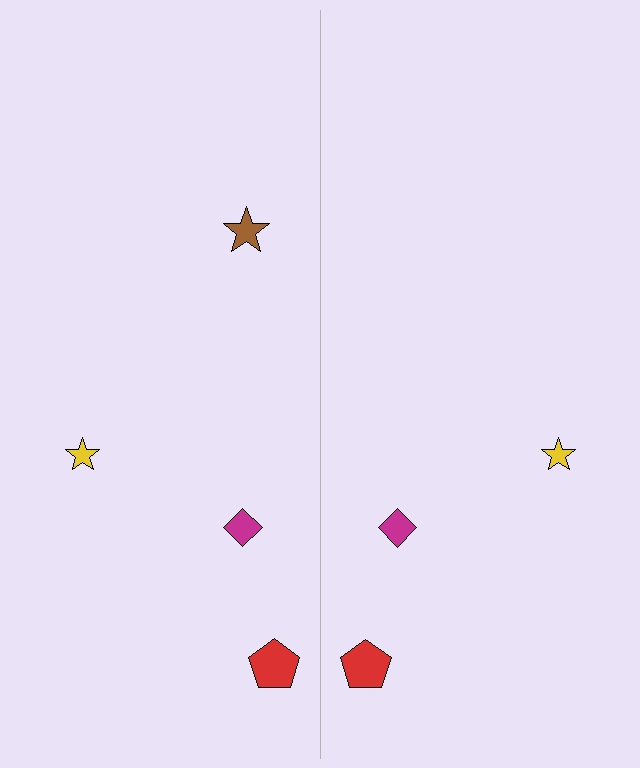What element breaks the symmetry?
A brown star is missing from the right side.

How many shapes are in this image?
There are 7 shapes in this image.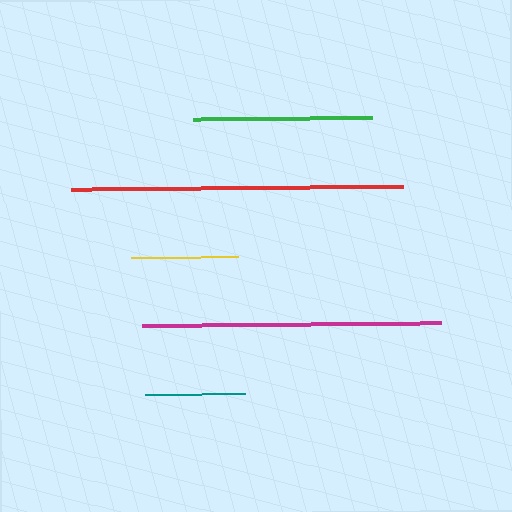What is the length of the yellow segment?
The yellow segment is approximately 106 pixels long.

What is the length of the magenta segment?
The magenta segment is approximately 299 pixels long.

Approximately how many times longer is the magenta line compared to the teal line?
The magenta line is approximately 3.0 times the length of the teal line.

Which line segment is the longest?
The red line is the longest at approximately 332 pixels.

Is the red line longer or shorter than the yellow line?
The red line is longer than the yellow line.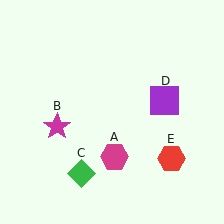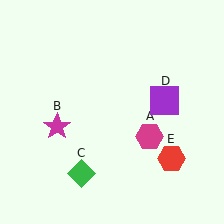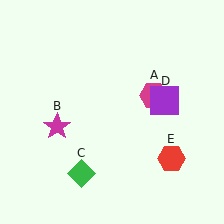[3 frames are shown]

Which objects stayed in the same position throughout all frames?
Magenta star (object B) and green diamond (object C) and purple square (object D) and red hexagon (object E) remained stationary.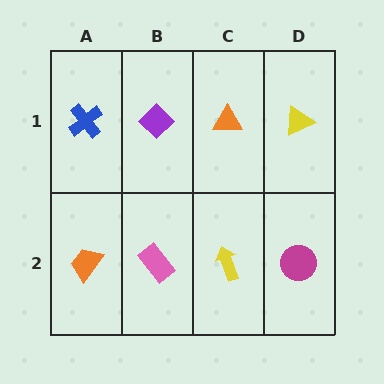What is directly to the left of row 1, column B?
A blue cross.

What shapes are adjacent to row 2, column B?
A purple diamond (row 1, column B), an orange trapezoid (row 2, column A), a yellow arrow (row 2, column C).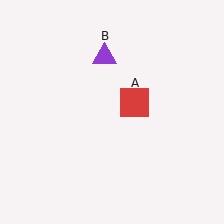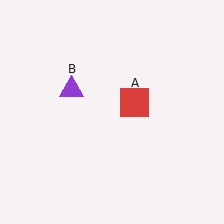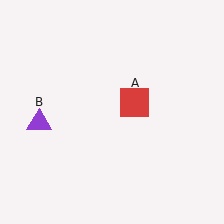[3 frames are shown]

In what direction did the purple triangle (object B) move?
The purple triangle (object B) moved down and to the left.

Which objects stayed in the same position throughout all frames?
Red square (object A) remained stationary.